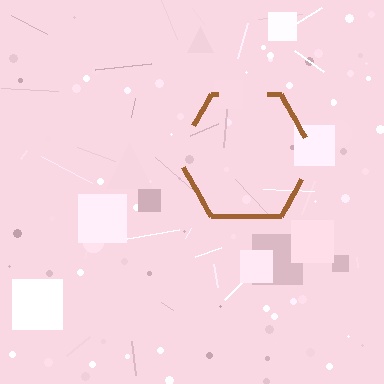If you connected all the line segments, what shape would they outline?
They would outline a hexagon.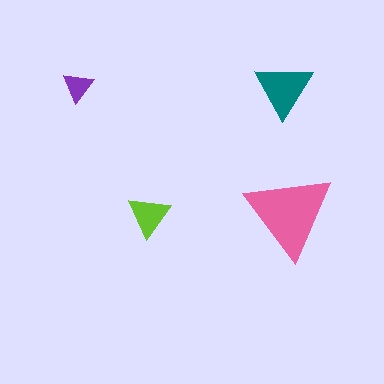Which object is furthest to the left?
The purple triangle is leftmost.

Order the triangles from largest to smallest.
the pink one, the teal one, the lime one, the purple one.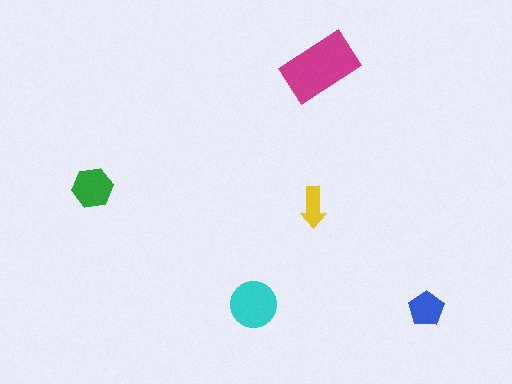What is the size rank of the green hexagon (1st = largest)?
3rd.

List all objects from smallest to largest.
The yellow arrow, the blue pentagon, the green hexagon, the cyan circle, the magenta rectangle.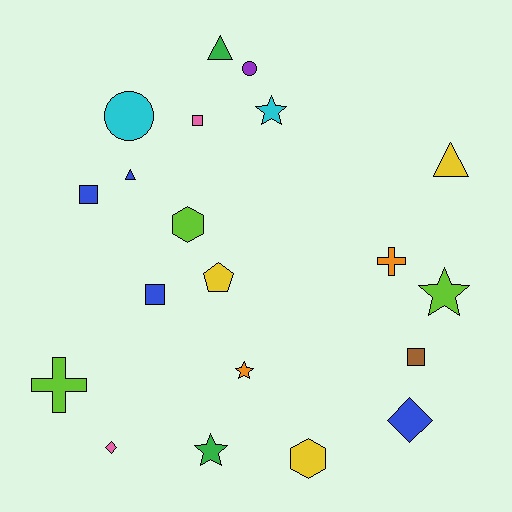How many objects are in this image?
There are 20 objects.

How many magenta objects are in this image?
There are no magenta objects.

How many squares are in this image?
There are 4 squares.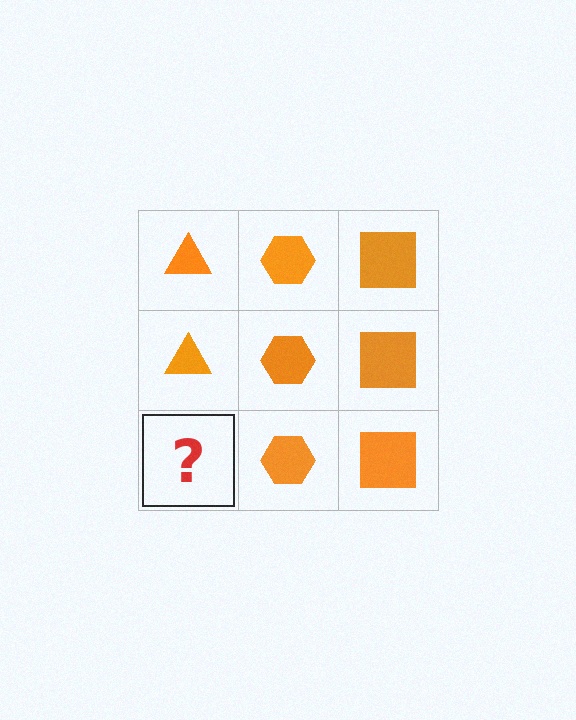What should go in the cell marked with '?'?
The missing cell should contain an orange triangle.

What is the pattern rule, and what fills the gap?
The rule is that each column has a consistent shape. The gap should be filled with an orange triangle.